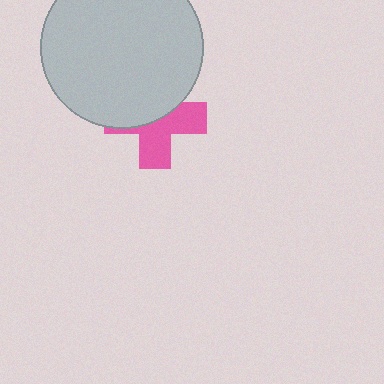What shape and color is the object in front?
The object in front is a light gray circle.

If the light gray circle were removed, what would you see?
You would see the complete pink cross.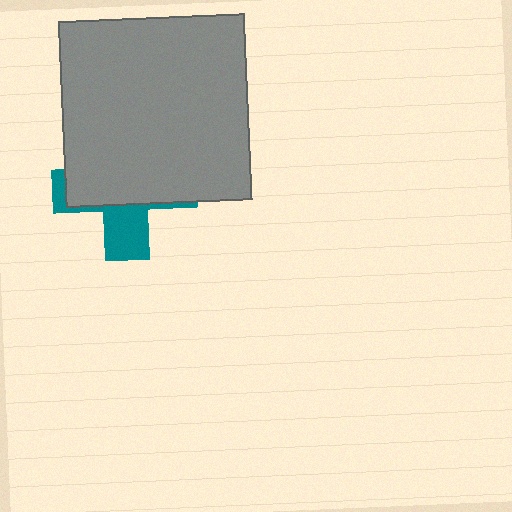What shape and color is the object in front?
The object in front is a gray square.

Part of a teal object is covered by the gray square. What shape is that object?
It is a cross.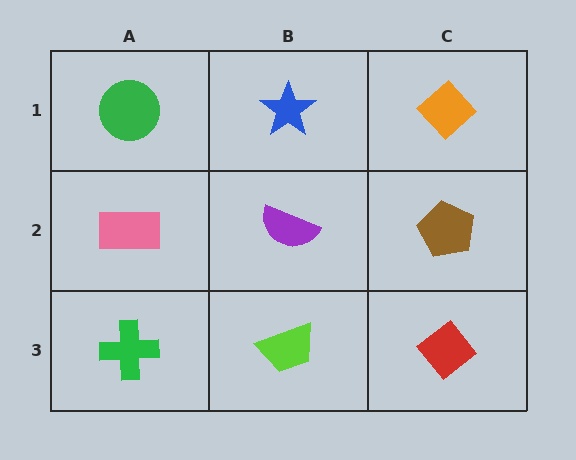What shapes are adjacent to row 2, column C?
An orange diamond (row 1, column C), a red diamond (row 3, column C), a purple semicircle (row 2, column B).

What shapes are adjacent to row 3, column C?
A brown pentagon (row 2, column C), a lime trapezoid (row 3, column B).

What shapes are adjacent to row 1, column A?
A pink rectangle (row 2, column A), a blue star (row 1, column B).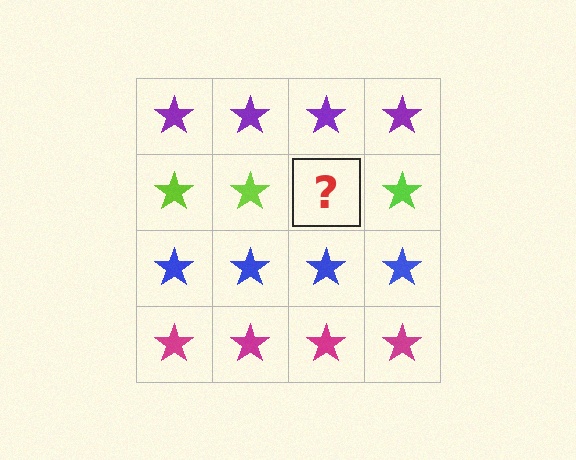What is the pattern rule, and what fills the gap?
The rule is that each row has a consistent color. The gap should be filled with a lime star.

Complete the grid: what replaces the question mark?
The question mark should be replaced with a lime star.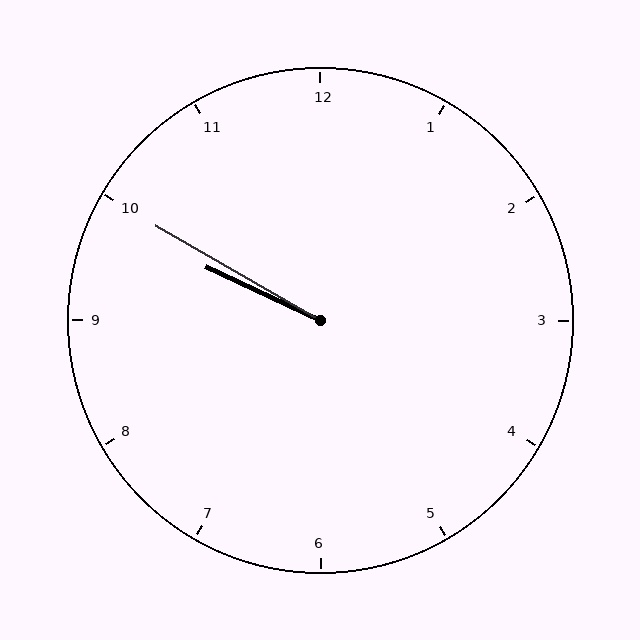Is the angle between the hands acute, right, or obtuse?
It is acute.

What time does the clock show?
9:50.